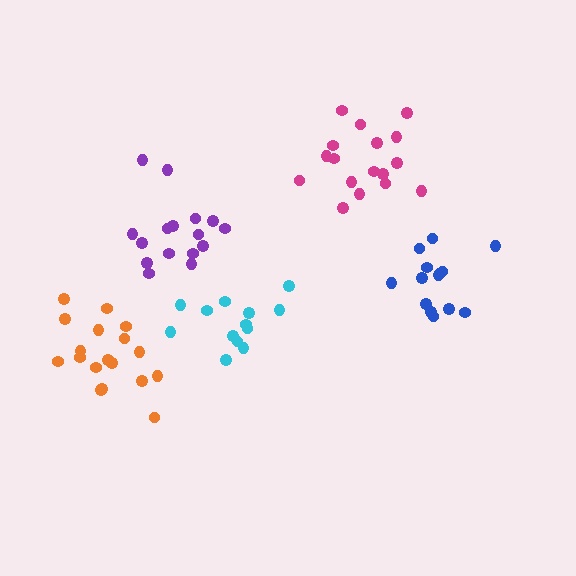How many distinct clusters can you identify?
There are 5 distinct clusters.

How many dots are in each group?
Group 1: 17 dots, Group 2: 16 dots, Group 3: 13 dots, Group 4: 14 dots, Group 5: 18 dots (78 total).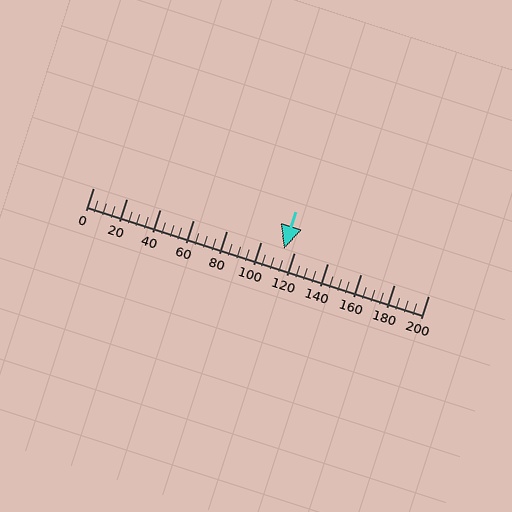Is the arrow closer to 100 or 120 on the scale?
The arrow is closer to 120.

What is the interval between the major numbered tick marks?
The major tick marks are spaced 20 units apart.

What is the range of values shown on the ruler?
The ruler shows values from 0 to 200.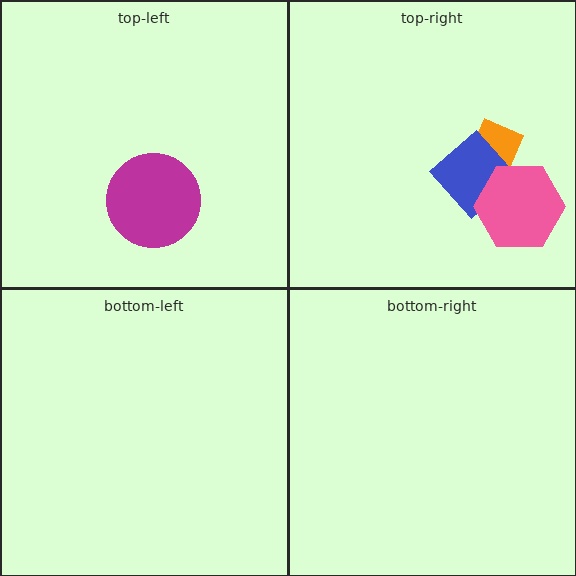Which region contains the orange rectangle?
The top-right region.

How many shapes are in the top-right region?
3.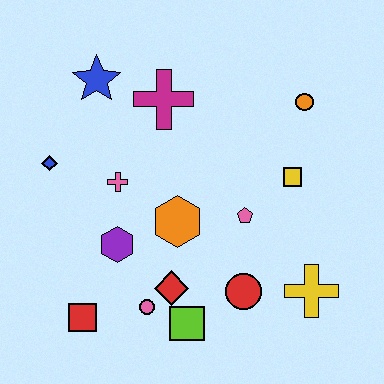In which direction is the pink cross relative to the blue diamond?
The pink cross is to the right of the blue diamond.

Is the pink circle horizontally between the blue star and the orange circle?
Yes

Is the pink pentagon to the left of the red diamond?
No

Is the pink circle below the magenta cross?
Yes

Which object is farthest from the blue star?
The yellow cross is farthest from the blue star.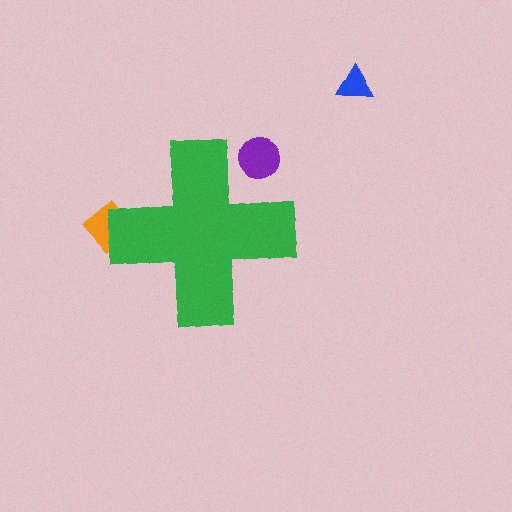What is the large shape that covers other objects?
A green cross.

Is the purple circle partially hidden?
Yes, the purple circle is partially hidden behind the green cross.